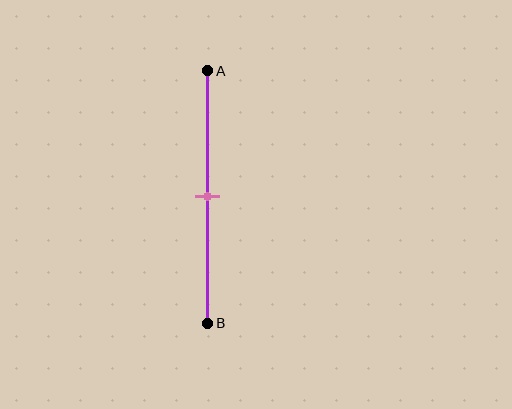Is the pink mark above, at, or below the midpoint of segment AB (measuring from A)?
The pink mark is approximately at the midpoint of segment AB.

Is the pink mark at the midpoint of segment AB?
Yes, the mark is approximately at the midpoint.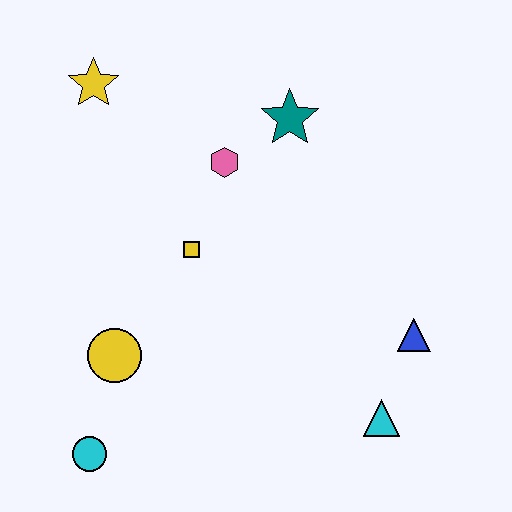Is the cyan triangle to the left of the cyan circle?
No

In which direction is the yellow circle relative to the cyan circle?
The yellow circle is above the cyan circle.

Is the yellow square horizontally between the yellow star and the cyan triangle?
Yes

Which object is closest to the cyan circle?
The yellow circle is closest to the cyan circle.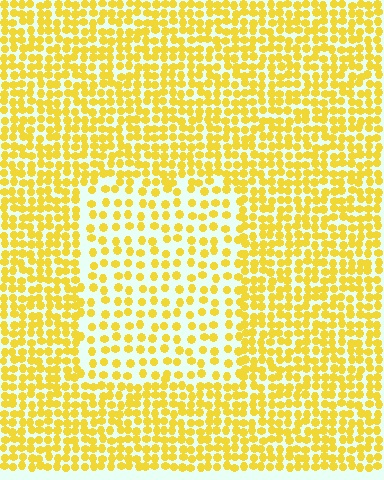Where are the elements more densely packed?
The elements are more densely packed outside the rectangle boundary.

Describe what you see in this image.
The image contains small yellow elements arranged at two different densities. A rectangle-shaped region is visible where the elements are less densely packed than the surrounding area.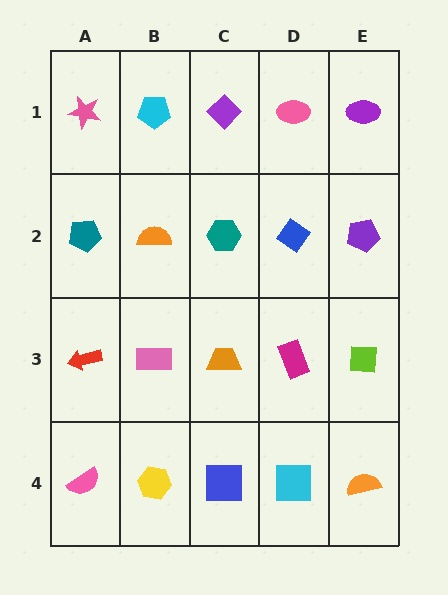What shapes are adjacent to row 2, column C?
A purple diamond (row 1, column C), an orange trapezoid (row 3, column C), an orange semicircle (row 2, column B), a blue diamond (row 2, column D).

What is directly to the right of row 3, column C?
A magenta rectangle.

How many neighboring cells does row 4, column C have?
3.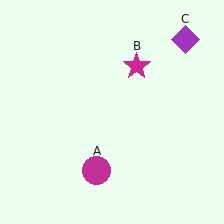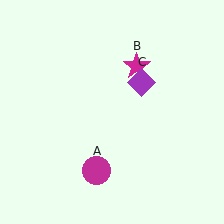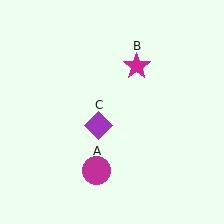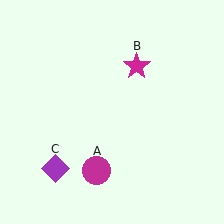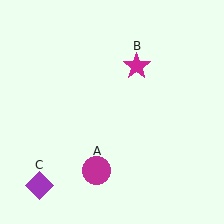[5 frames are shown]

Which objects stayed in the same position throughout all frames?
Magenta circle (object A) and magenta star (object B) remained stationary.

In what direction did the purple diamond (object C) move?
The purple diamond (object C) moved down and to the left.